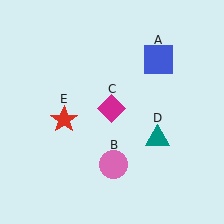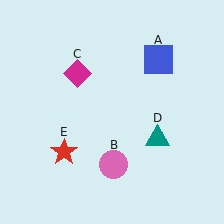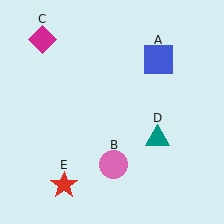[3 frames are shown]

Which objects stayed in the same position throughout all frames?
Blue square (object A) and pink circle (object B) and teal triangle (object D) remained stationary.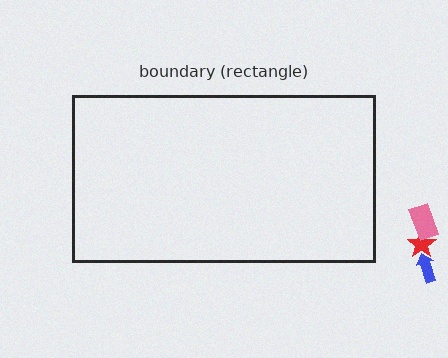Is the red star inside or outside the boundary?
Outside.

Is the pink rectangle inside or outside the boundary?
Outside.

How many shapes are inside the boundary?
0 inside, 3 outside.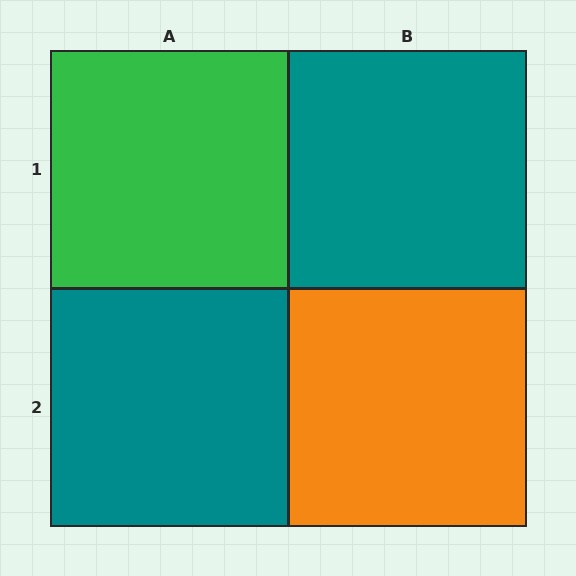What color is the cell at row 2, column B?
Orange.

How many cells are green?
1 cell is green.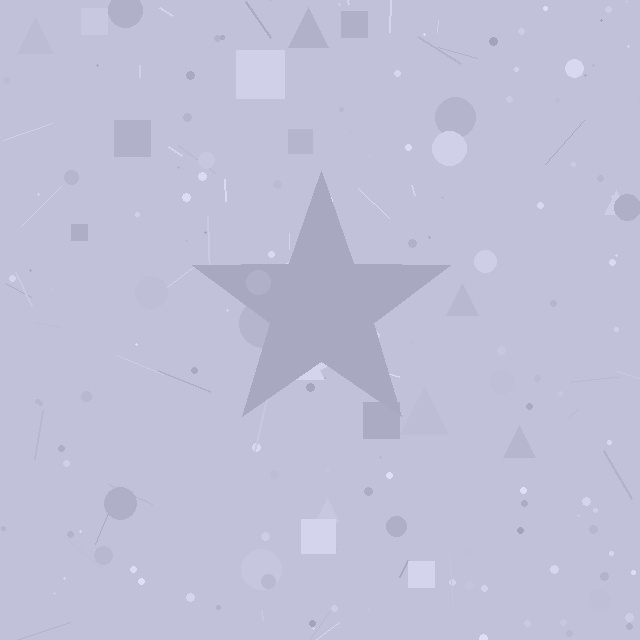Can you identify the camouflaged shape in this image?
The camouflaged shape is a star.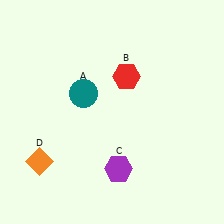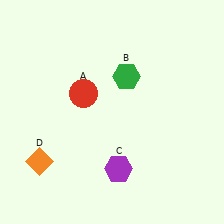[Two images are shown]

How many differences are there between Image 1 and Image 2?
There are 2 differences between the two images.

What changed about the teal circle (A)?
In Image 1, A is teal. In Image 2, it changed to red.